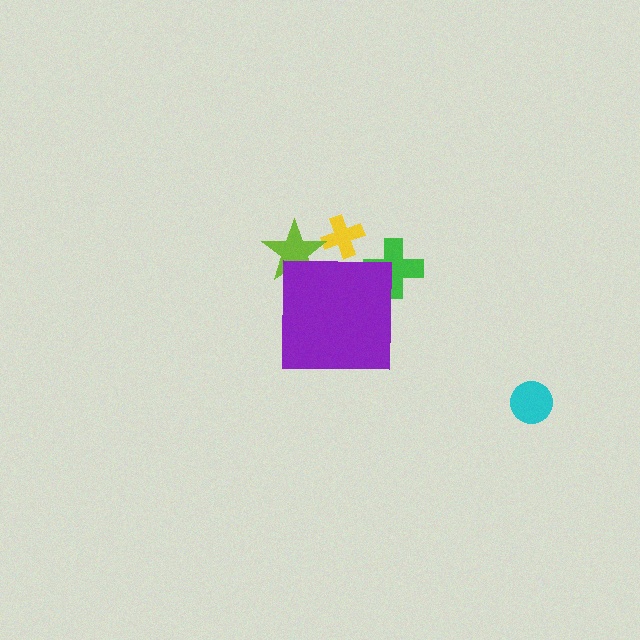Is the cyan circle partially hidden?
No, the cyan circle is fully visible.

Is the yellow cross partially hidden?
Yes, the yellow cross is partially hidden behind the purple square.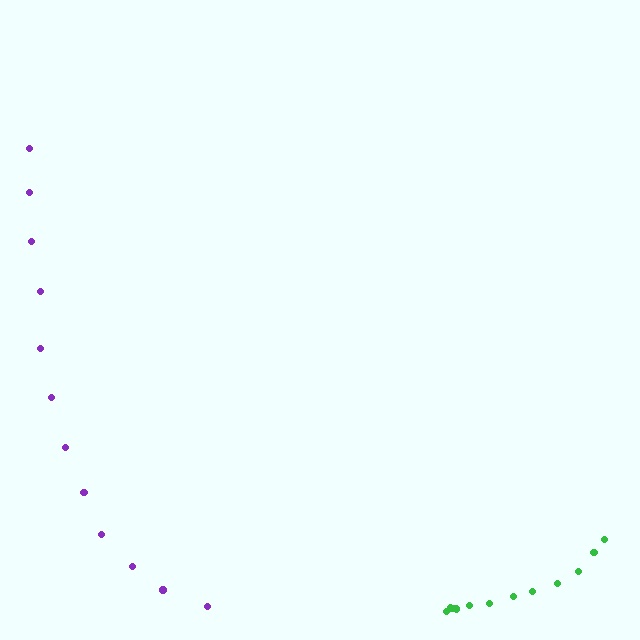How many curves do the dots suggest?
There are 2 distinct paths.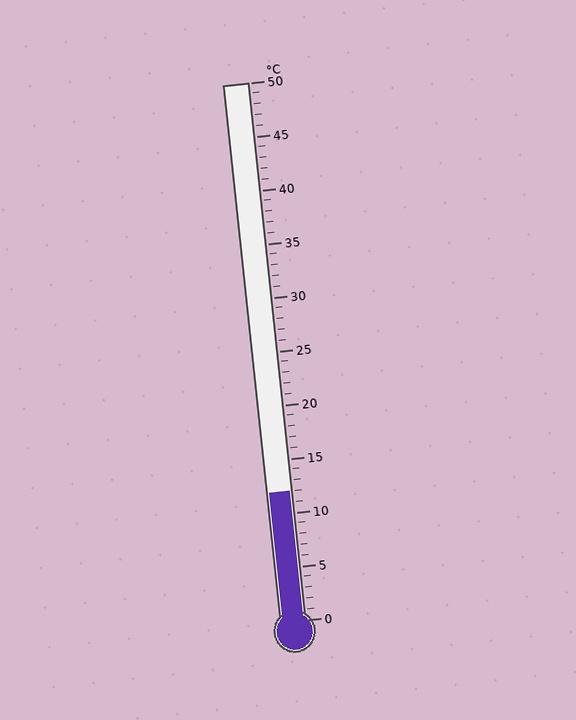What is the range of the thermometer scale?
The thermometer scale ranges from 0°C to 50°C.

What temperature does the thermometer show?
The thermometer shows approximately 12°C.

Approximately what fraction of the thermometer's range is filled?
The thermometer is filled to approximately 25% of its range.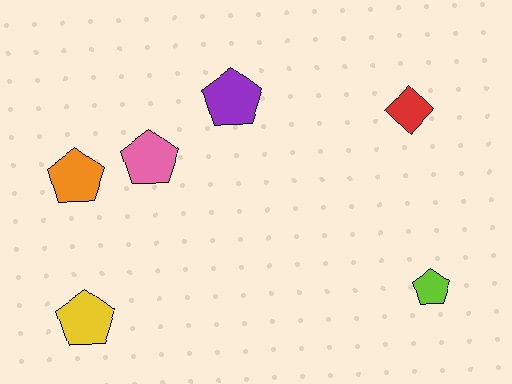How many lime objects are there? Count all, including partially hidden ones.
There is 1 lime object.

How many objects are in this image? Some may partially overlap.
There are 6 objects.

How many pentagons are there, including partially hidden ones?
There are 5 pentagons.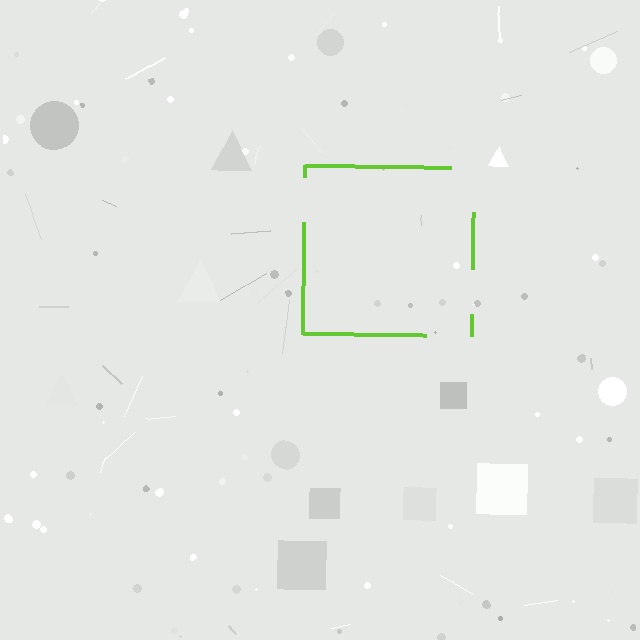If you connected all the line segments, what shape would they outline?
They would outline a square.